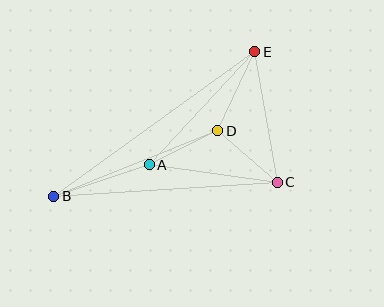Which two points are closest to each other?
Points A and D are closest to each other.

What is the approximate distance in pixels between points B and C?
The distance between B and C is approximately 224 pixels.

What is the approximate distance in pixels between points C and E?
The distance between C and E is approximately 133 pixels.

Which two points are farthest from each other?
Points B and E are farthest from each other.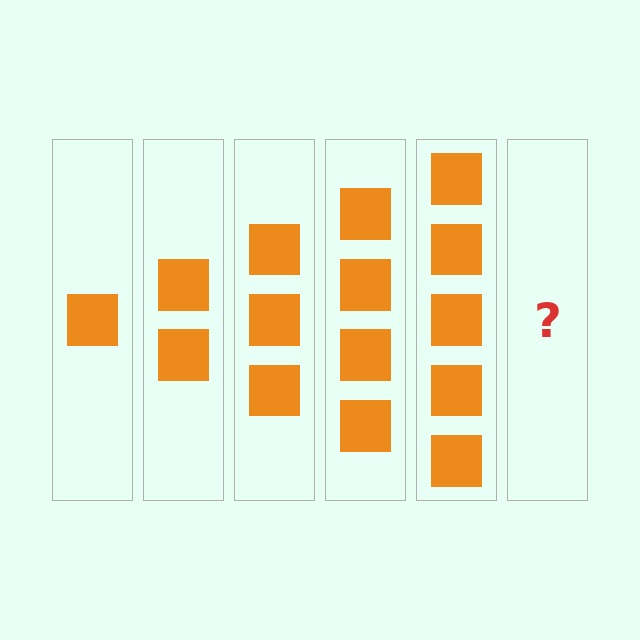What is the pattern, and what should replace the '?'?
The pattern is that each step adds one more square. The '?' should be 6 squares.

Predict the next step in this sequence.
The next step is 6 squares.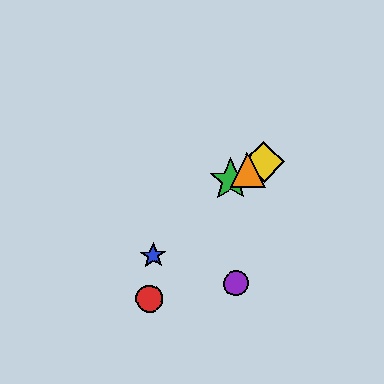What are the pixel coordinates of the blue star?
The blue star is at (153, 256).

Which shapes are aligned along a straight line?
The green star, the yellow diamond, the orange triangle are aligned along a straight line.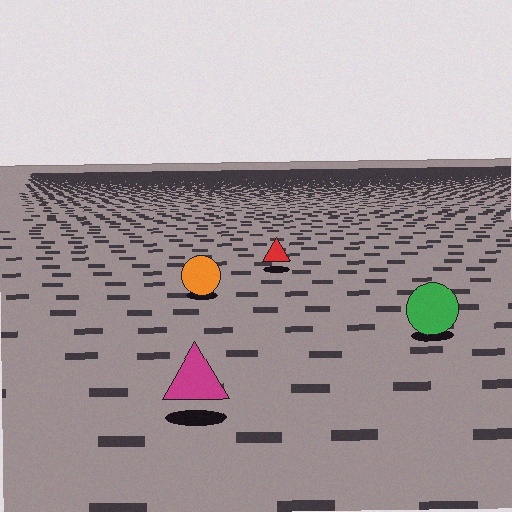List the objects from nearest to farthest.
From nearest to farthest: the magenta triangle, the green circle, the orange circle, the red triangle.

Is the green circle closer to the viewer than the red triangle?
Yes. The green circle is closer — you can tell from the texture gradient: the ground texture is coarser near it.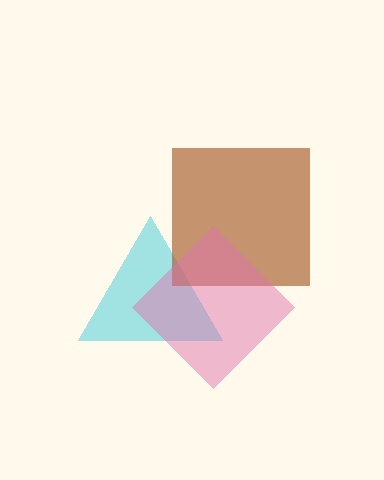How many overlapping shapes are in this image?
There are 3 overlapping shapes in the image.